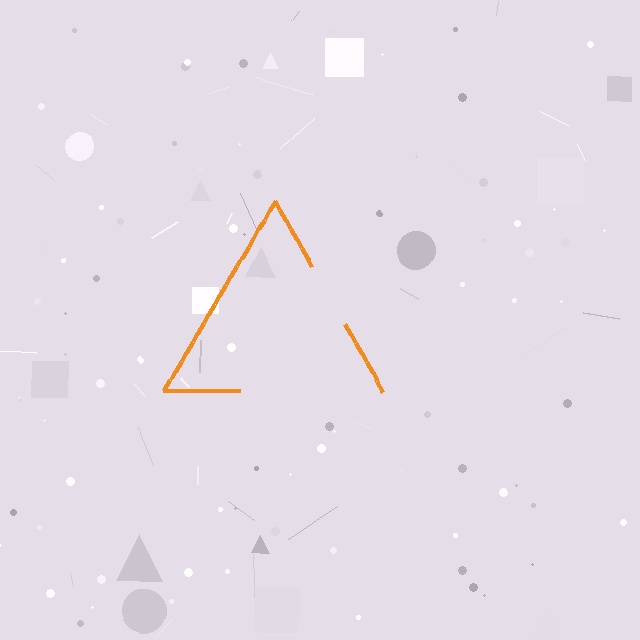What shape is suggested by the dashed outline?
The dashed outline suggests a triangle.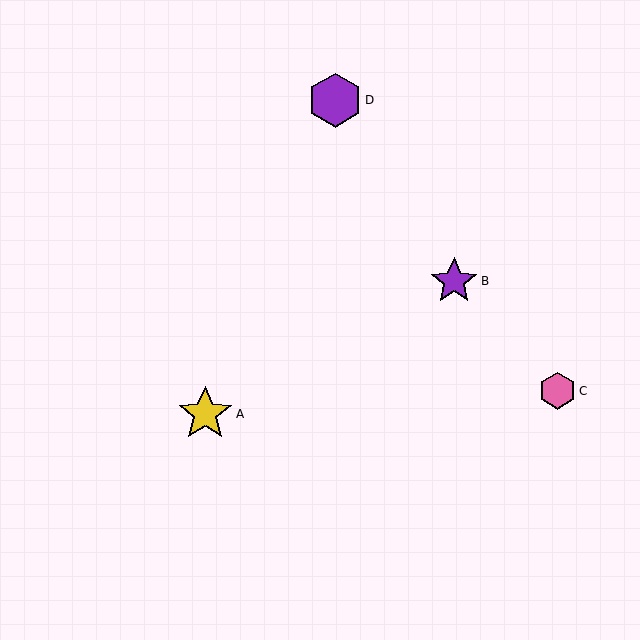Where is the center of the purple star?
The center of the purple star is at (454, 281).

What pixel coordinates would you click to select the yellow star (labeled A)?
Click at (205, 414) to select the yellow star A.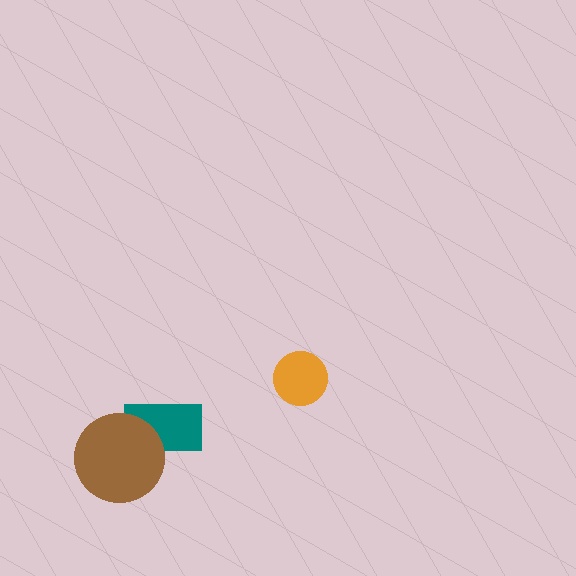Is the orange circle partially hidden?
No, no other shape covers it.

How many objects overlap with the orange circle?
0 objects overlap with the orange circle.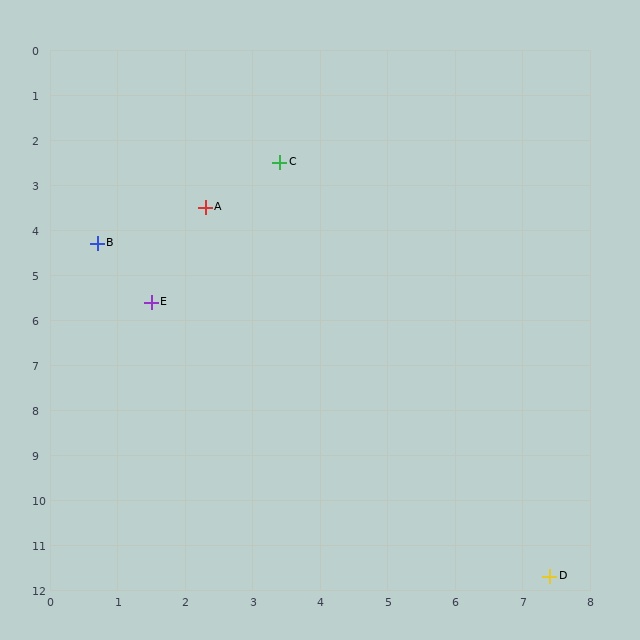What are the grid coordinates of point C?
Point C is at approximately (3.4, 2.5).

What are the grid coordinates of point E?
Point E is at approximately (1.5, 5.6).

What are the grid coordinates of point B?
Point B is at approximately (0.7, 4.3).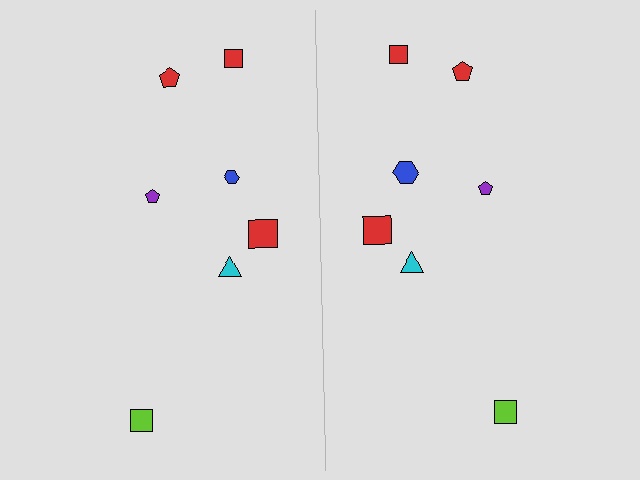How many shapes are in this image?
There are 14 shapes in this image.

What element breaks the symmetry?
The blue hexagon on the right side has a different size than its mirror counterpart.